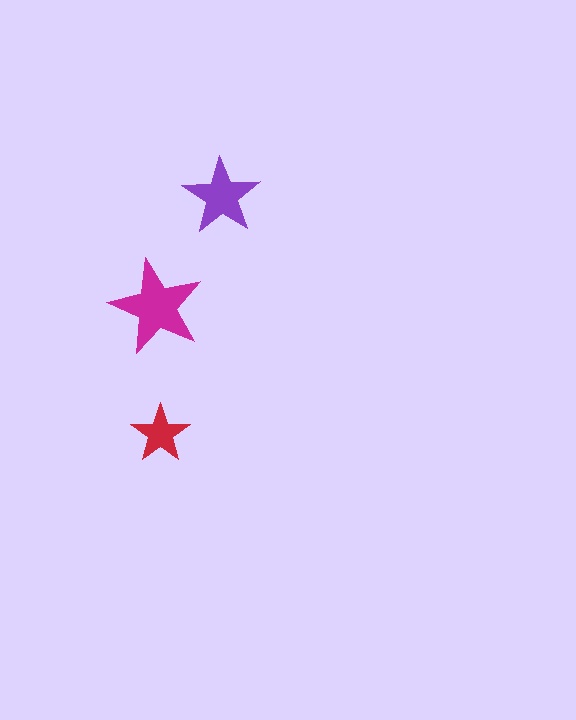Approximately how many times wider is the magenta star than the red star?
About 1.5 times wider.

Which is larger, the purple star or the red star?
The purple one.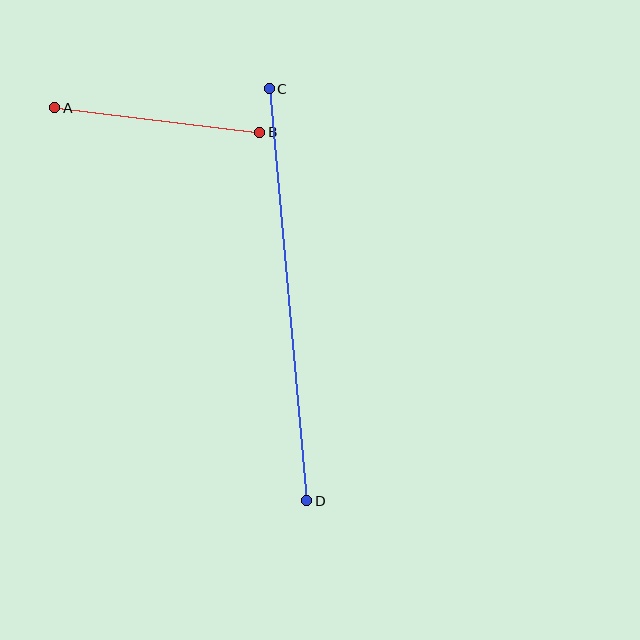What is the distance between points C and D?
The distance is approximately 413 pixels.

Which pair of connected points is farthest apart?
Points C and D are farthest apart.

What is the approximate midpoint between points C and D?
The midpoint is at approximately (288, 295) pixels.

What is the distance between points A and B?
The distance is approximately 207 pixels.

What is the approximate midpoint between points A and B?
The midpoint is at approximately (157, 120) pixels.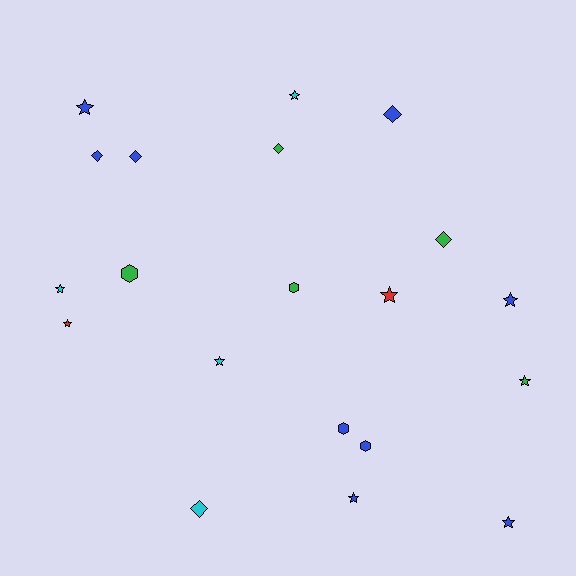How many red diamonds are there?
There are no red diamonds.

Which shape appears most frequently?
Star, with 10 objects.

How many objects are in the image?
There are 20 objects.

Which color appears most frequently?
Blue, with 9 objects.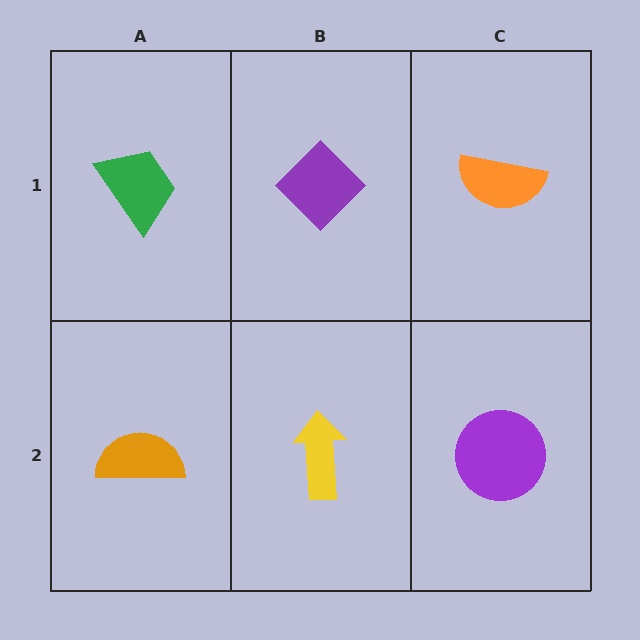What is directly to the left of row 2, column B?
An orange semicircle.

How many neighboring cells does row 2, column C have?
2.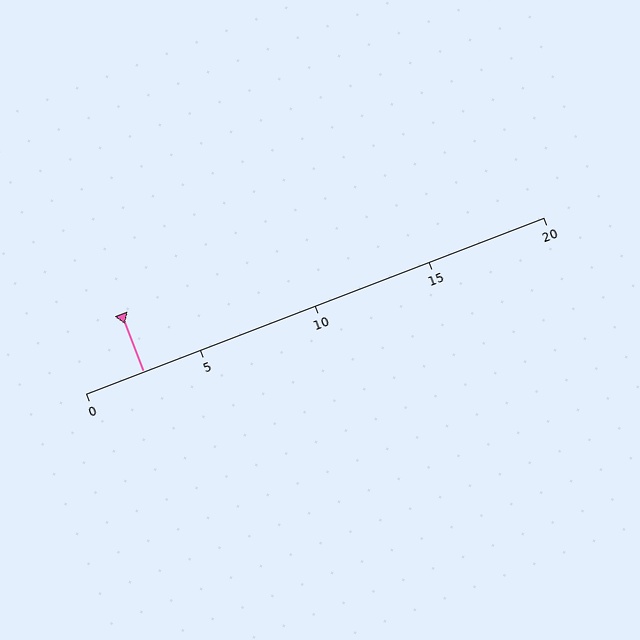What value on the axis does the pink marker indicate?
The marker indicates approximately 2.5.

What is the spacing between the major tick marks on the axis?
The major ticks are spaced 5 apart.